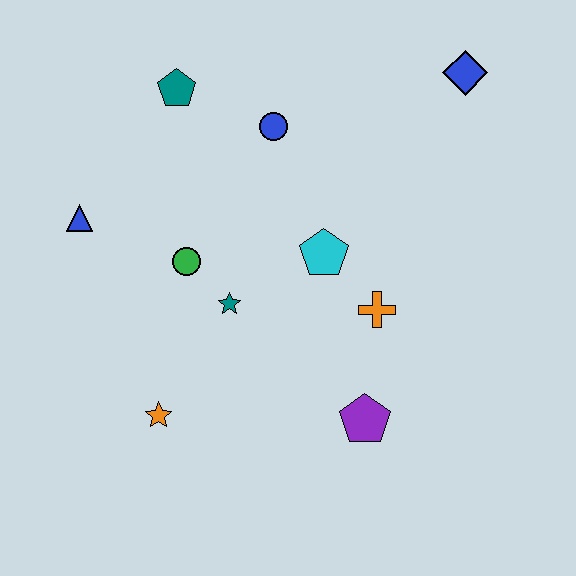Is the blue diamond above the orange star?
Yes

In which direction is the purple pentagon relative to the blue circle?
The purple pentagon is below the blue circle.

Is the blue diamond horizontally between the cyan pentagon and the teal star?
No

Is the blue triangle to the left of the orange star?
Yes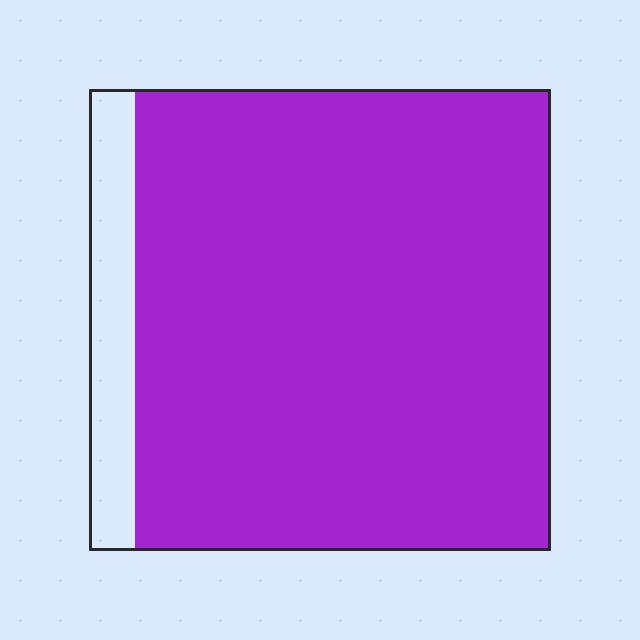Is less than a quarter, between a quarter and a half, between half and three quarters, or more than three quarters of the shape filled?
More than three quarters.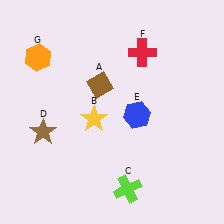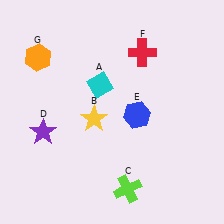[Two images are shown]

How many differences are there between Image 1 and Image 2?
There are 2 differences between the two images.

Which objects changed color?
A changed from brown to cyan. D changed from brown to purple.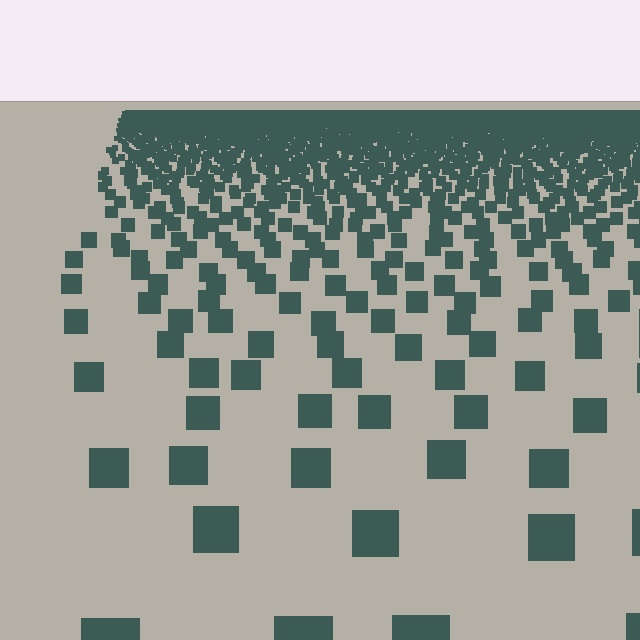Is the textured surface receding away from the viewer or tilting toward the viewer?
The surface is receding away from the viewer. Texture elements get smaller and denser toward the top.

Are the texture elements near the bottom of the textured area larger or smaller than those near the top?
Larger. Near the bottom, elements are closer to the viewer and appear at a bigger on-screen size.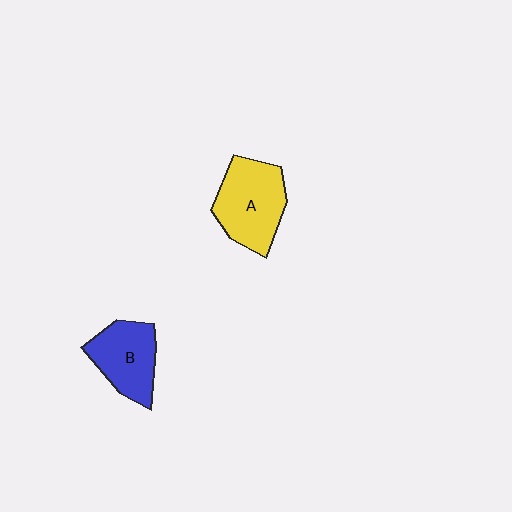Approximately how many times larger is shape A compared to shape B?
Approximately 1.2 times.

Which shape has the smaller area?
Shape B (blue).